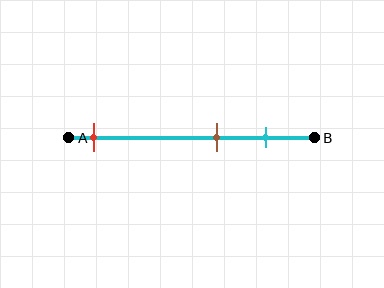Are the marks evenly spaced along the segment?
No, the marks are not evenly spaced.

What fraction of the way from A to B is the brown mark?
The brown mark is approximately 60% (0.6) of the way from A to B.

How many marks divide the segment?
There are 3 marks dividing the segment.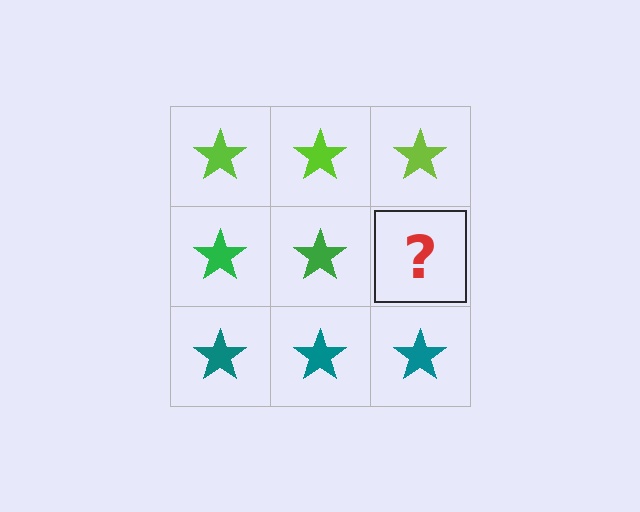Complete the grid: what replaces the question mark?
The question mark should be replaced with a green star.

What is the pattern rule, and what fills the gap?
The rule is that each row has a consistent color. The gap should be filled with a green star.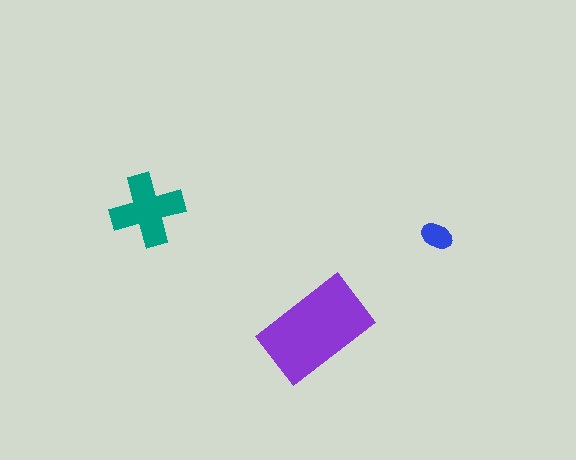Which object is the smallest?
The blue ellipse.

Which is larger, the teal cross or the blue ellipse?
The teal cross.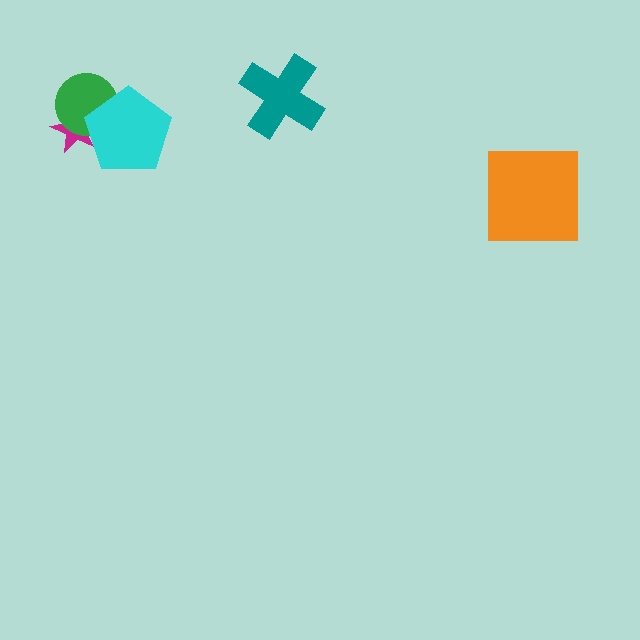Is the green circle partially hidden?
Yes, it is partially covered by another shape.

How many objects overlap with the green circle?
2 objects overlap with the green circle.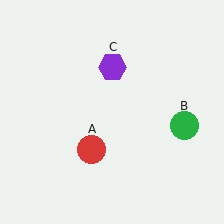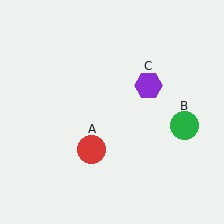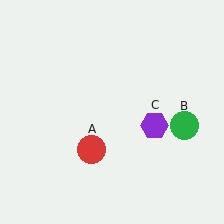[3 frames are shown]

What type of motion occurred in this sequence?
The purple hexagon (object C) rotated clockwise around the center of the scene.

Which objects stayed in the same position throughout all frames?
Red circle (object A) and green circle (object B) remained stationary.